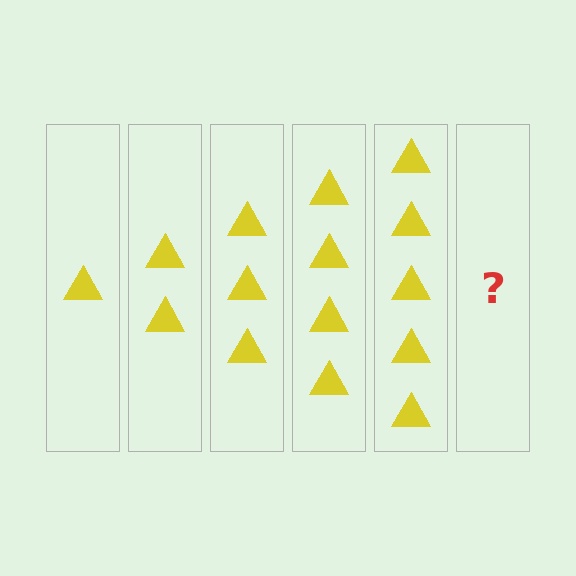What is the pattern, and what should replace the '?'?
The pattern is that each step adds one more triangle. The '?' should be 6 triangles.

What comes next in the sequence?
The next element should be 6 triangles.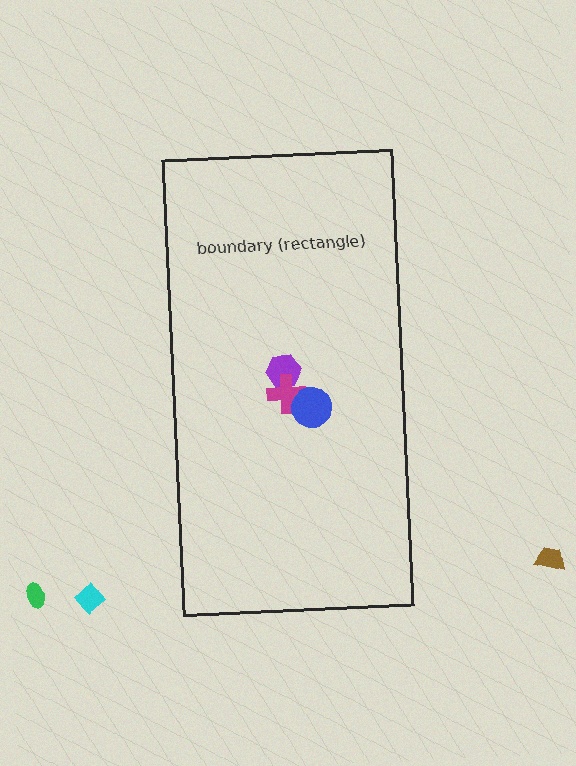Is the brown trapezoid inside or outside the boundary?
Outside.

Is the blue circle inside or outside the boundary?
Inside.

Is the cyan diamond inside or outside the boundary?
Outside.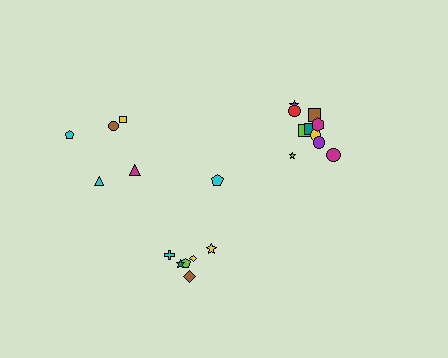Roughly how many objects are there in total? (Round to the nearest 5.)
Roughly 20 objects in total.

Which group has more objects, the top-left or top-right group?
The top-right group.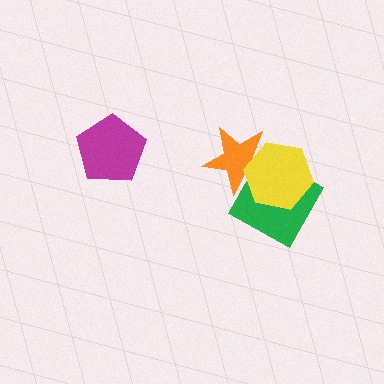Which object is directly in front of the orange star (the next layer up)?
The green diamond is directly in front of the orange star.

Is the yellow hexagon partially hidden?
No, no other shape covers it.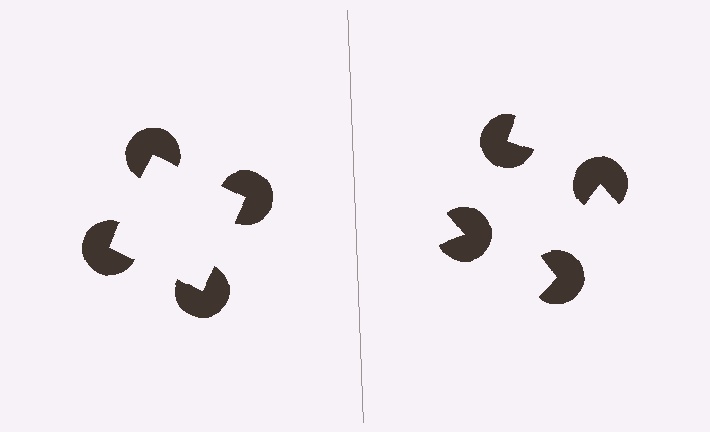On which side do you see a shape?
An illusory square appears on the left side. On the right side the wedge cuts are rotated, so no coherent shape forms.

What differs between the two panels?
The pac-man discs are positioned identically on both sides; only the wedge orientations differ. On the left they align to a square; on the right they are misaligned.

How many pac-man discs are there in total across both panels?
8 — 4 on each side.